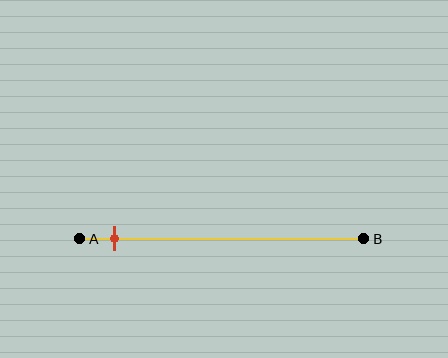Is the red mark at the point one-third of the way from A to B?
No, the mark is at about 10% from A, not at the 33% one-third point.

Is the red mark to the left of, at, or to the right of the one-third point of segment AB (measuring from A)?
The red mark is to the left of the one-third point of segment AB.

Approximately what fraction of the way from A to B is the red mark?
The red mark is approximately 10% of the way from A to B.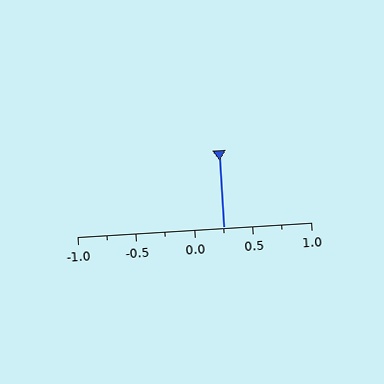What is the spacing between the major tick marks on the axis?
The major ticks are spaced 0.5 apart.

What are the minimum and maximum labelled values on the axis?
The axis runs from -1.0 to 1.0.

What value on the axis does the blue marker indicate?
The marker indicates approximately 0.25.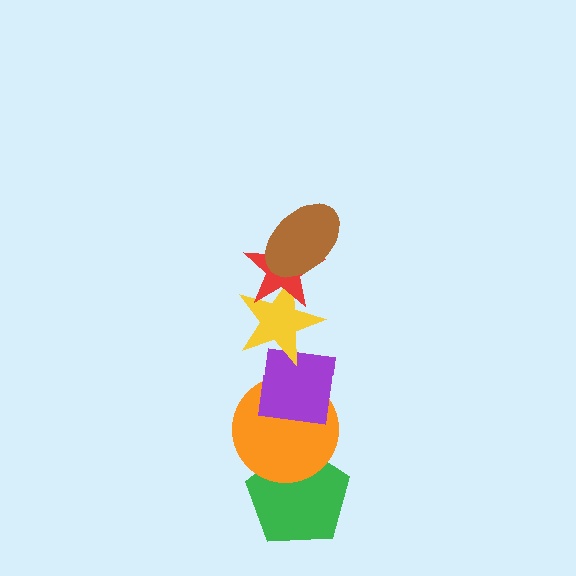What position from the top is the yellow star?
The yellow star is 3rd from the top.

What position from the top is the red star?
The red star is 2nd from the top.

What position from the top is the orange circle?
The orange circle is 5th from the top.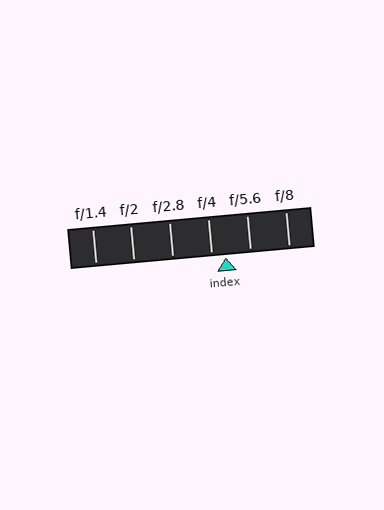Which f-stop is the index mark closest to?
The index mark is closest to f/4.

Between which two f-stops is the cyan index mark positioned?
The index mark is between f/4 and f/5.6.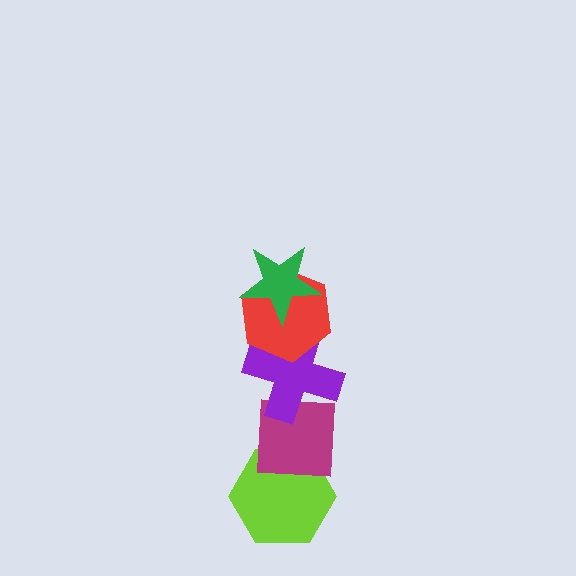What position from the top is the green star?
The green star is 1st from the top.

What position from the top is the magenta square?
The magenta square is 4th from the top.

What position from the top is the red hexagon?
The red hexagon is 2nd from the top.